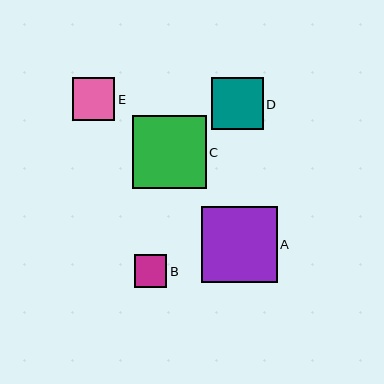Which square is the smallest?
Square B is the smallest with a size of approximately 33 pixels.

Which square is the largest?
Square A is the largest with a size of approximately 76 pixels.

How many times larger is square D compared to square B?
Square D is approximately 1.6 times the size of square B.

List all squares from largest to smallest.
From largest to smallest: A, C, D, E, B.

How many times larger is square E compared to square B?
Square E is approximately 1.3 times the size of square B.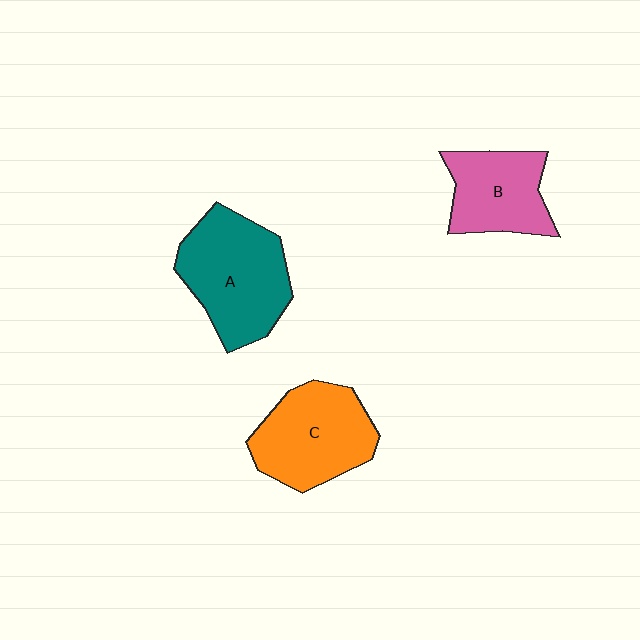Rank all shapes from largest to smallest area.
From largest to smallest: A (teal), C (orange), B (pink).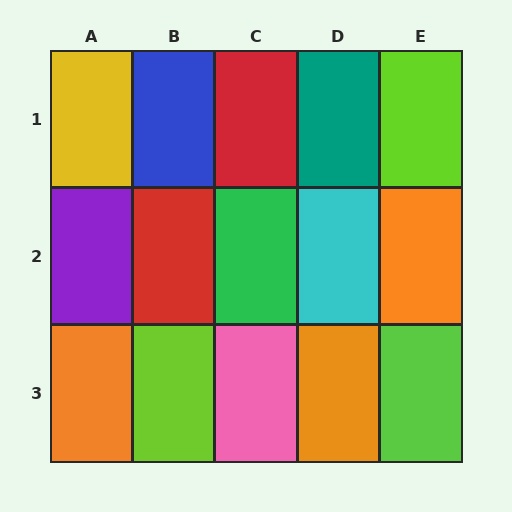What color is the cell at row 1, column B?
Blue.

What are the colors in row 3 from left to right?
Orange, lime, pink, orange, lime.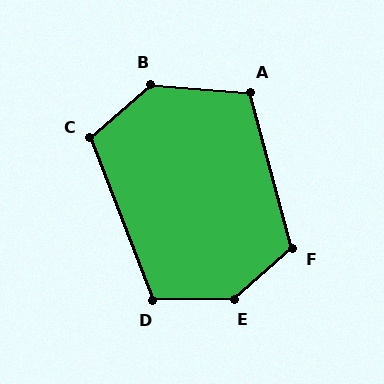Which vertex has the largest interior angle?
E, at approximately 140 degrees.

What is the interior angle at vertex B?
Approximately 134 degrees (obtuse).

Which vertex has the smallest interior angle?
A, at approximately 110 degrees.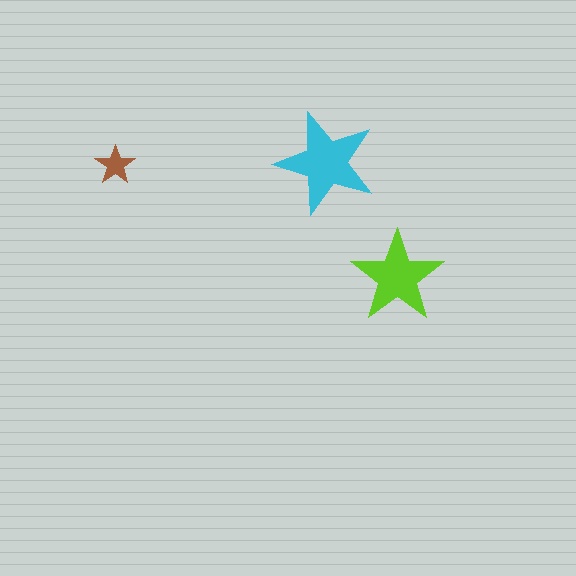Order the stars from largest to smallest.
the cyan one, the lime one, the brown one.